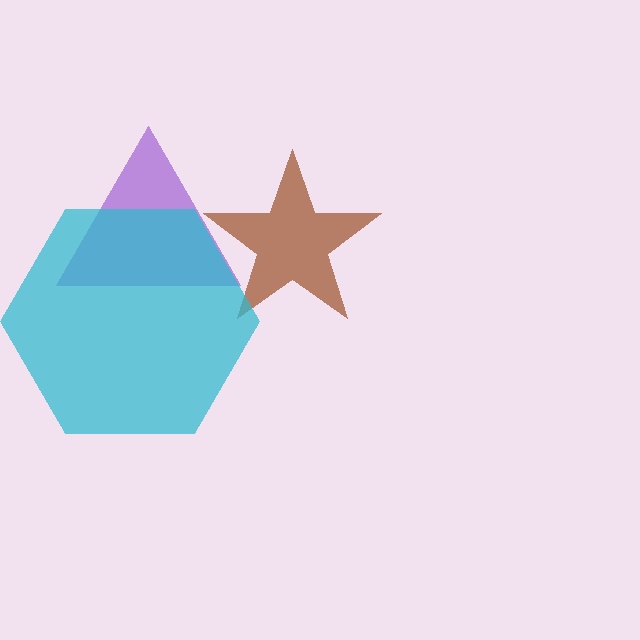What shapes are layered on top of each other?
The layered shapes are: a brown star, a purple triangle, a cyan hexagon.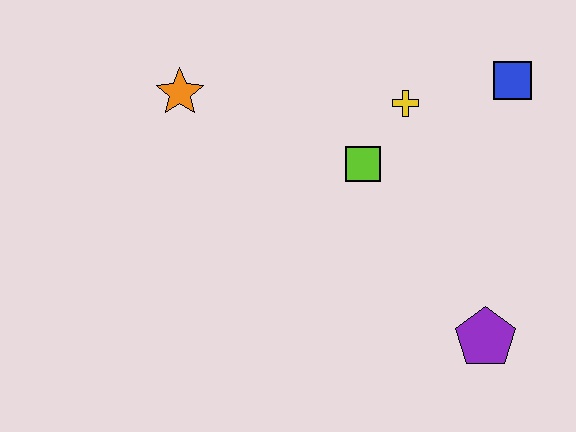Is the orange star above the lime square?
Yes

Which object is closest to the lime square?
The yellow cross is closest to the lime square.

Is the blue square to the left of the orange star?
No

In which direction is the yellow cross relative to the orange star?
The yellow cross is to the right of the orange star.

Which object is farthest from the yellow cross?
The purple pentagon is farthest from the yellow cross.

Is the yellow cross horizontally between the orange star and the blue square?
Yes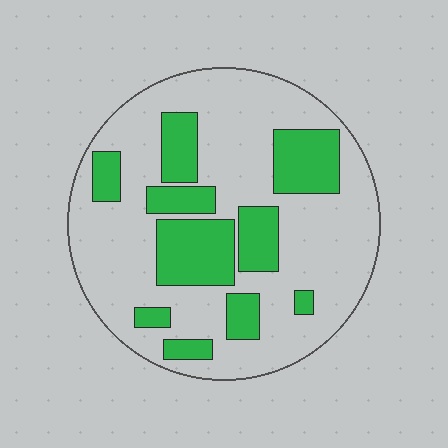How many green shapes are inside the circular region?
10.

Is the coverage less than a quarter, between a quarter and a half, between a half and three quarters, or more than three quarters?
Between a quarter and a half.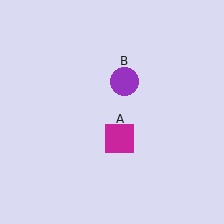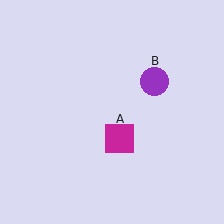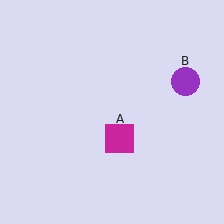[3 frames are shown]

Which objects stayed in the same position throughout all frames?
Magenta square (object A) remained stationary.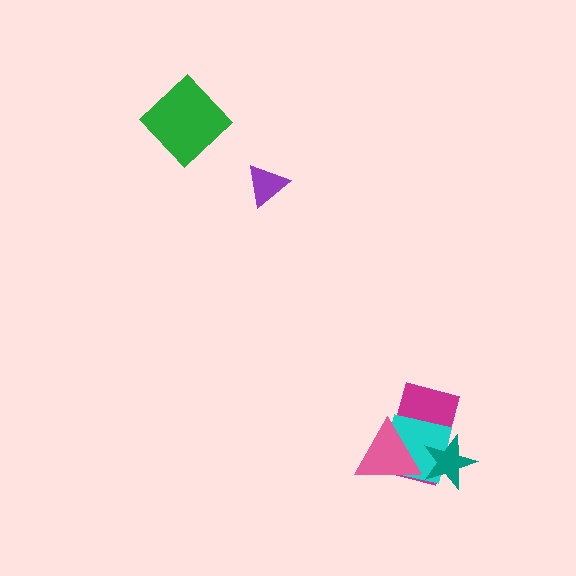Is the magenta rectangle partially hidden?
Yes, it is partially covered by another shape.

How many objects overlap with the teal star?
2 objects overlap with the teal star.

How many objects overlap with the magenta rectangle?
3 objects overlap with the magenta rectangle.